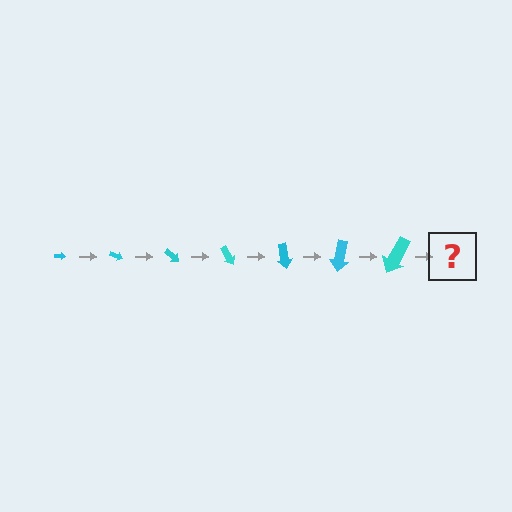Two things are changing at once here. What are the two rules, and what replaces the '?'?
The two rules are that the arrow grows larger each step and it rotates 20 degrees each step. The '?' should be an arrow, larger than the previous one and rotated 140 degrees from the start.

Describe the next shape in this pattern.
It should be an arrow, larger than the previous one and rotated 140 degrees from the start.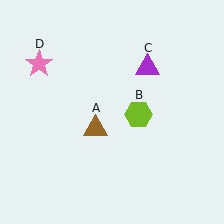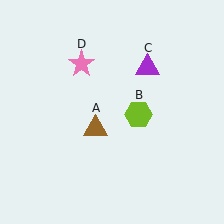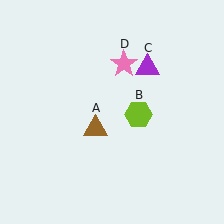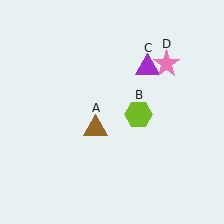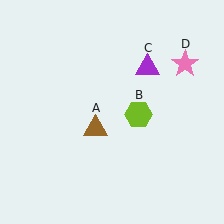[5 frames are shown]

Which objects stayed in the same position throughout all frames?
Brown triangle (object A) and lime hexagon (object B) and purple triangle (object C) remained stationary.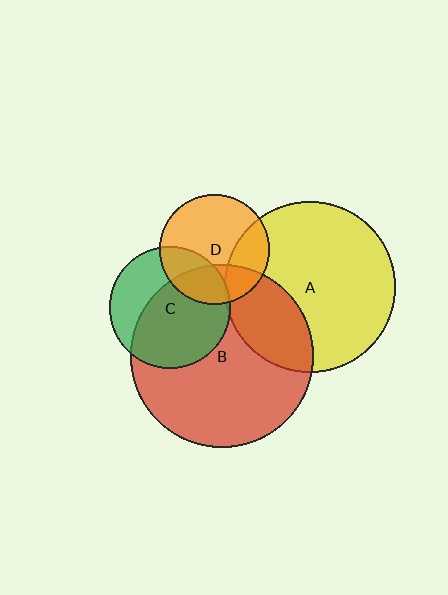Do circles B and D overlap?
Yes.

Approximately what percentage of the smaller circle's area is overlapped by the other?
Approximately 25%.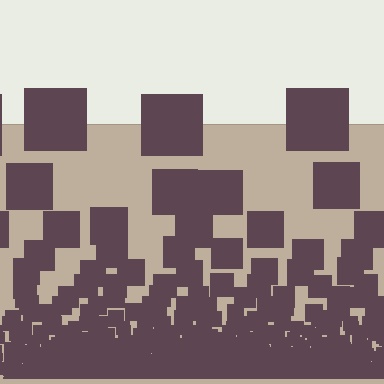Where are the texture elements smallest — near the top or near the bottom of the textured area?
Near the bottom.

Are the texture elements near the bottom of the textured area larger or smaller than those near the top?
Smaller. The gradient is inverted — elements near the bottom are smaller and denser.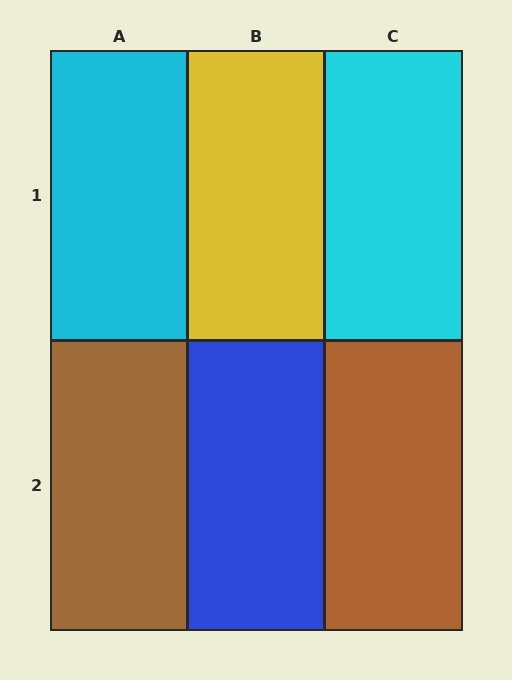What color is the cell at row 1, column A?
Cyan.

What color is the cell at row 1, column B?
Yellow.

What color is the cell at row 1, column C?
Cyan.